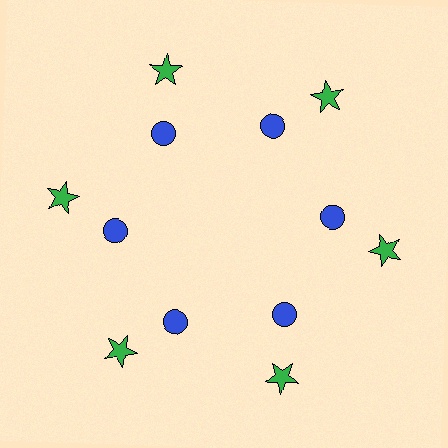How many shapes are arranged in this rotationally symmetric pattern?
There are 12 shapes, arranged in 6 groups of 2.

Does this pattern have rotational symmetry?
Yes, this pattern has 6-fold rotational symmetry. It looks the same after rotating 60 degrees around the center.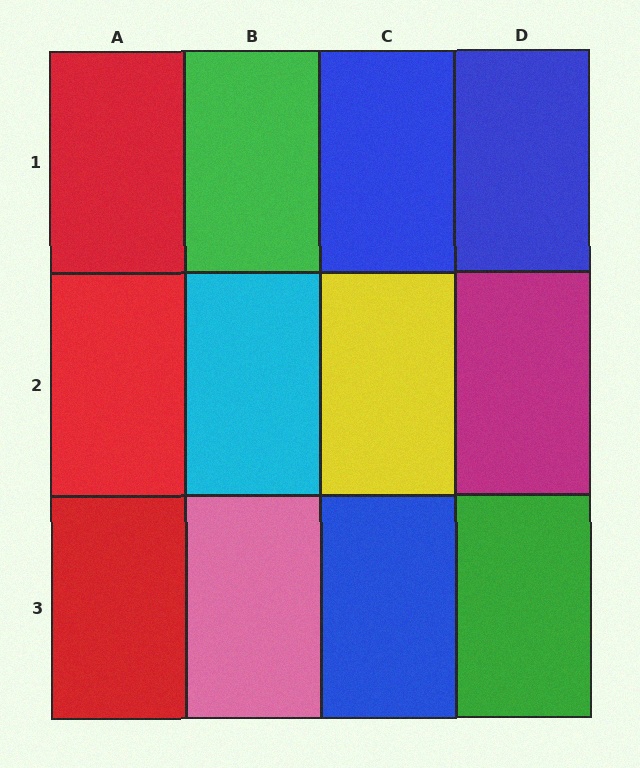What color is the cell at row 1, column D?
Blue.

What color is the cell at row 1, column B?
Green.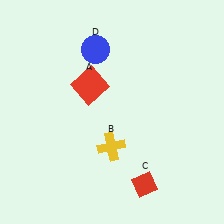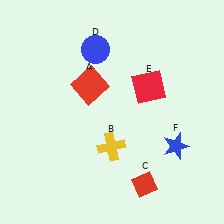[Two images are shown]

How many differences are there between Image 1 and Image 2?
There are 2 differences between the two images.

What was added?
A red square (E), a blue star (F) were added in Image 2.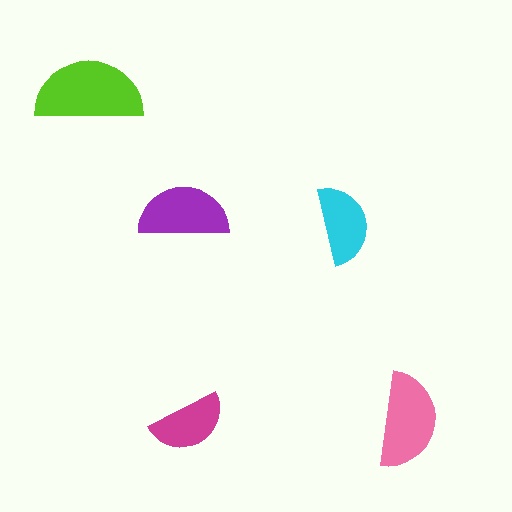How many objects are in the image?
There are 5 objects in the image.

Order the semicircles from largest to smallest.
the lime one, the pink one, the purple one, the cyan one, the magenta one.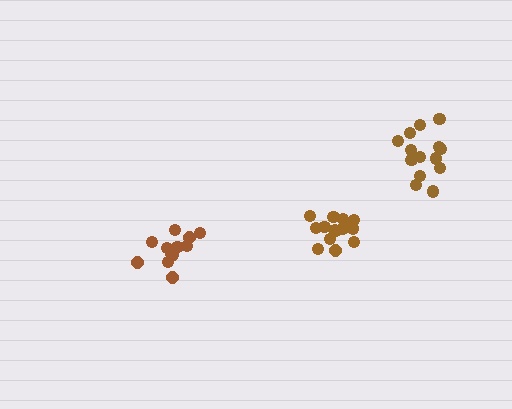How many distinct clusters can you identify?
There are 3 distinct clusters.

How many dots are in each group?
Group 1: 14 dots, Group 2: 13 dots, Group 3: 15 dots (42 total).